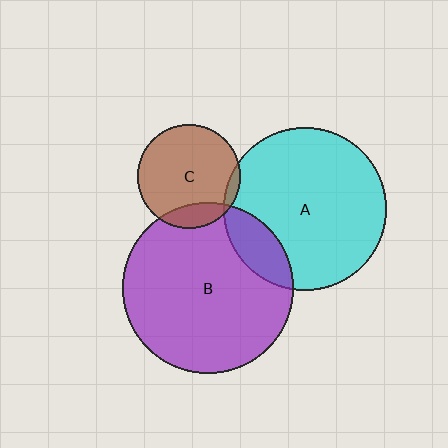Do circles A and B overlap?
Yes.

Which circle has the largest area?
Circle B (purple).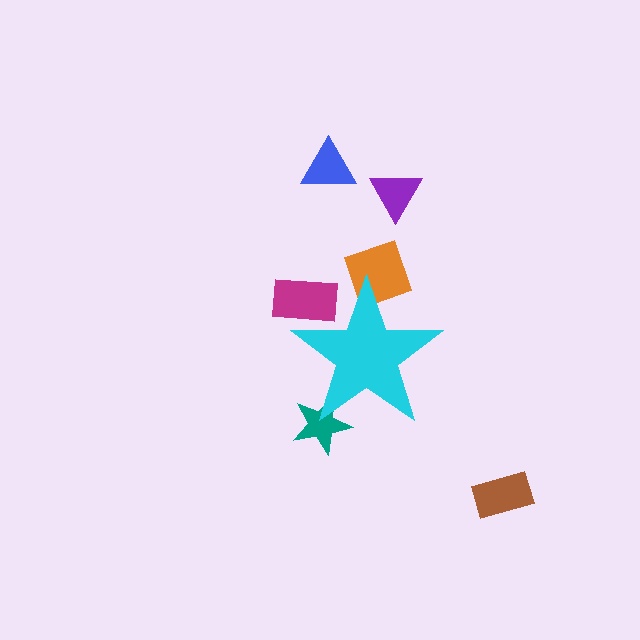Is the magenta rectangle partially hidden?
Yes, the magenta rectangle is partially hidden behind the cyan star.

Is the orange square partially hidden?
Yes, the orange square is partially hidden behind the cyan star.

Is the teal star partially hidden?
Yes, the teal star is partially hidden behind the cyan star.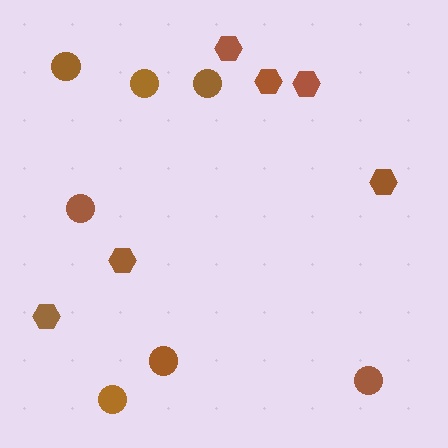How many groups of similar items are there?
There are 2 groups: one group of circles (7) and one group of hexagons (6).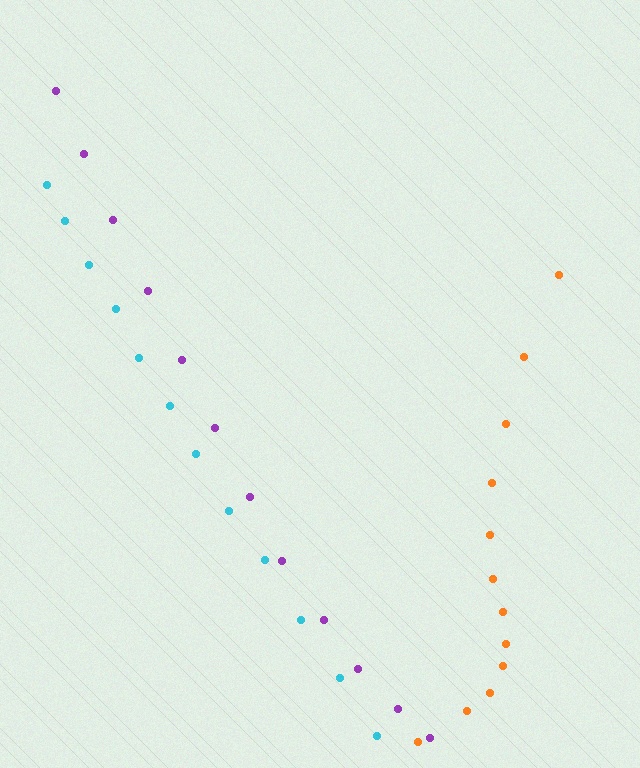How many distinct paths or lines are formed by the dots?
There are 3 distinct paths.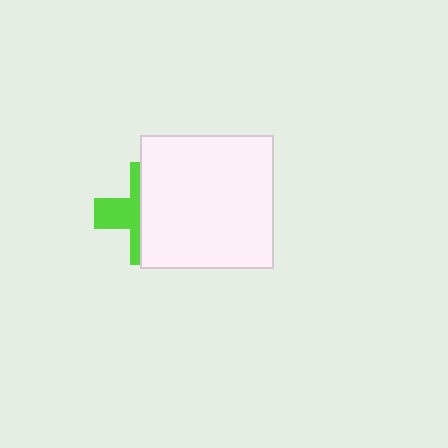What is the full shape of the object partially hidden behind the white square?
The partially hidden object is a lime cross.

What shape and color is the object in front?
The object in front is a white square.